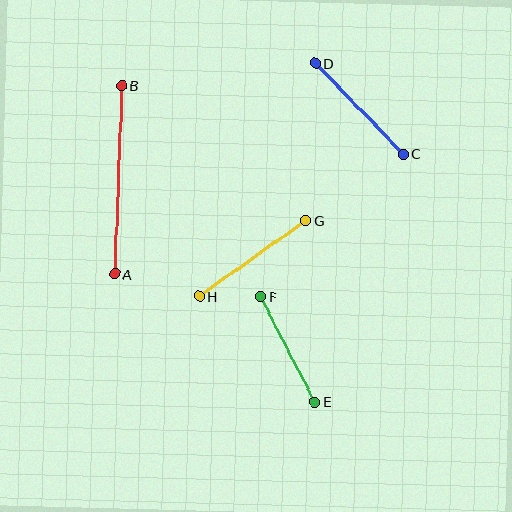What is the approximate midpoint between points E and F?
The midpoint is at approximately (288, 349) pixels.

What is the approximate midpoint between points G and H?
The midpoint is at approximately (252, 259) pixels.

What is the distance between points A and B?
The distance is approximately 188 pixels.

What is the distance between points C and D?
The distance is approximately 126 pixels.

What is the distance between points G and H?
The distance is approximately 131 pixels.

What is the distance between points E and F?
The distance is approximately 118 pixels.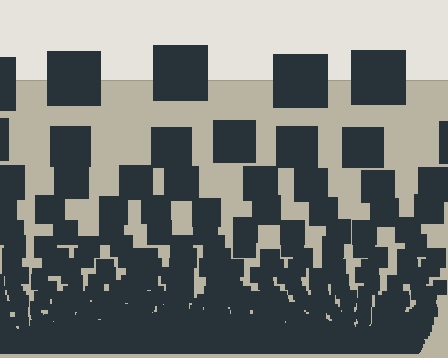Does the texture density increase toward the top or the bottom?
Density increases toward the bottom.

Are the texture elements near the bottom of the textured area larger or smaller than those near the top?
Smaller. The gradient is inverted — elements near the bottom are smaller and denser.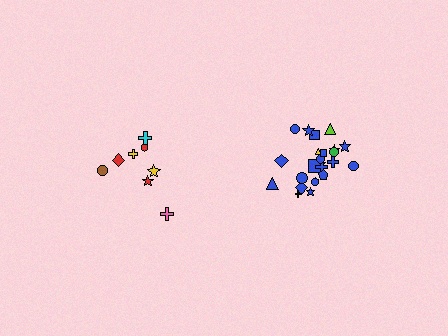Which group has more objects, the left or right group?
The right group.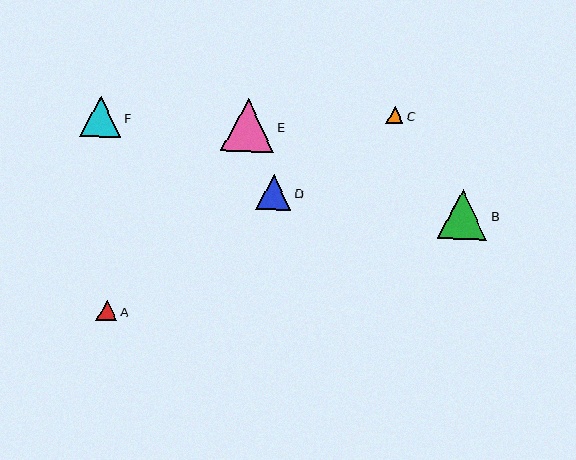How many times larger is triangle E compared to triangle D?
Triangle E is approximately 1.5 times the size of triangle D.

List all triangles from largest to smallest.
From largest to smallest: E, B, F, D, A, C.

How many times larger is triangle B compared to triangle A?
Triangle B is approximately 2.4 times the size of triangle A.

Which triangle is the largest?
Triangle E is the largest with a size of approximately 53 pixels.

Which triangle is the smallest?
Triangle C is the smallest with a size of approximately 17 pixels.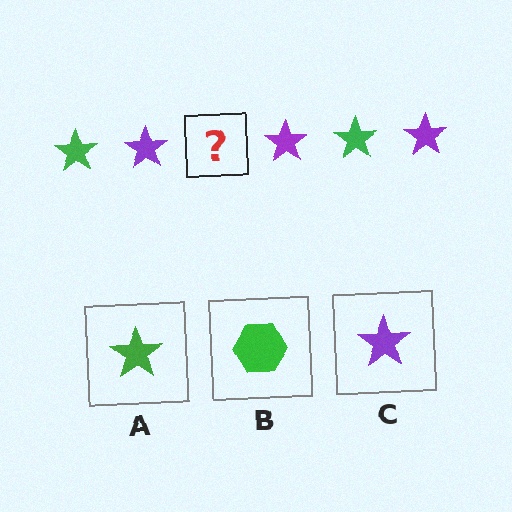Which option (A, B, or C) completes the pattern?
A.